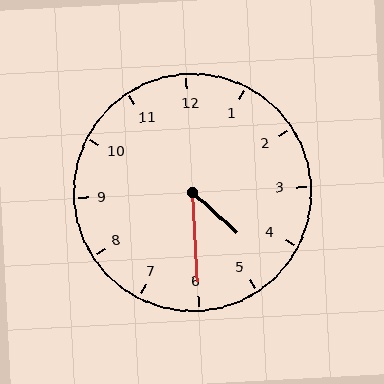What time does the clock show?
4:30.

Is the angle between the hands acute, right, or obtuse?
It is acute.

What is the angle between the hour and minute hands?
Approximately 45 degrees.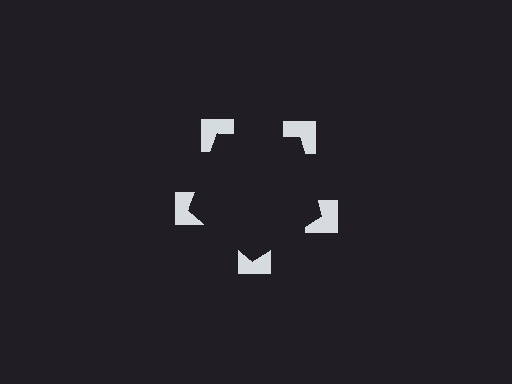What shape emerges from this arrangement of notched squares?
An illusory pentagon — its edges are inferred from the aligned wedge cuts in the notched squares, not physically drawn.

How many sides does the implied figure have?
5 sides.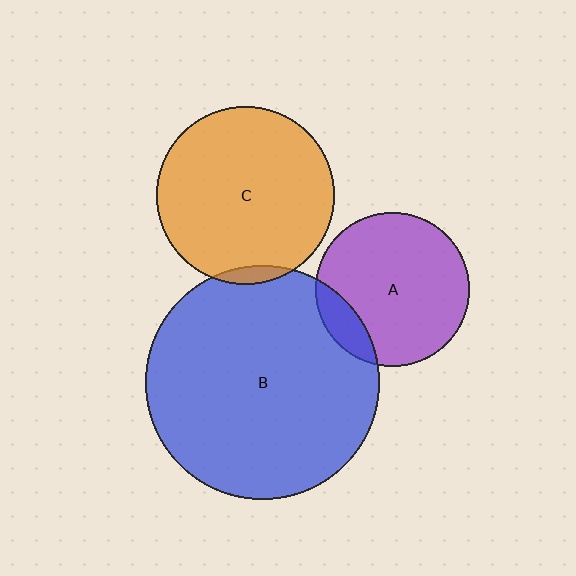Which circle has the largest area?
Circle B (blue).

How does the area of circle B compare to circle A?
Approximately 2.3 times.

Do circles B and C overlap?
Yes.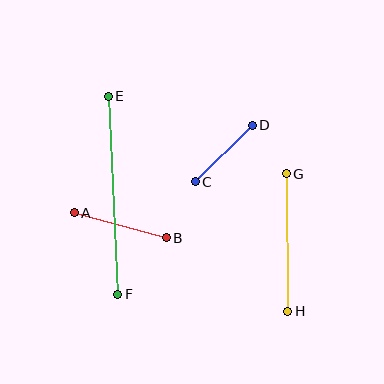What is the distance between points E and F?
The distance is approximately 198 pixels.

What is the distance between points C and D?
The distance is approximately 80 pixels.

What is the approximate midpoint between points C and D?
The midpoint is at approximately (224, 154) pixels.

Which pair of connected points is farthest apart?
Points E and F are farthest apart.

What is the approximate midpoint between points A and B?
The midpoint is at approximately (120, 225) pixels.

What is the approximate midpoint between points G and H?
The midpoint is at approximately (287, 243) pixels.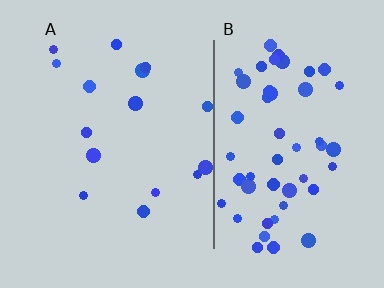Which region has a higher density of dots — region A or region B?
B (the right).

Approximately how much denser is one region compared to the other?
Approximately 3.5× — region B over region A.